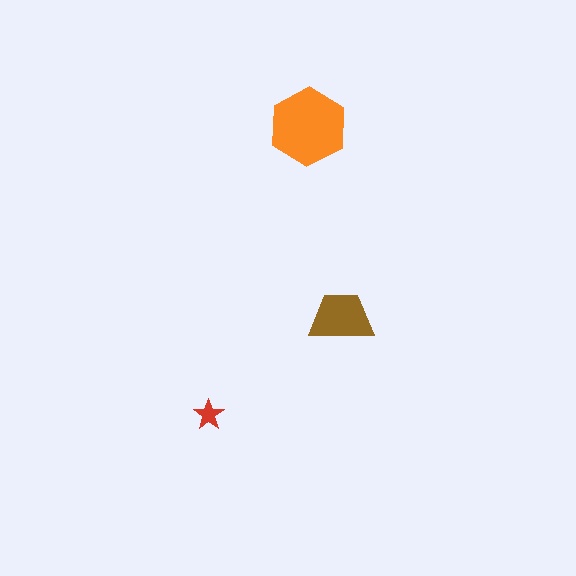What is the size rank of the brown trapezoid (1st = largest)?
2nd.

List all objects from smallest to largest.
The red star, the brown trapezoid, the orange hexagon.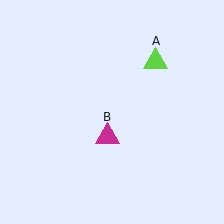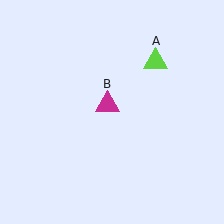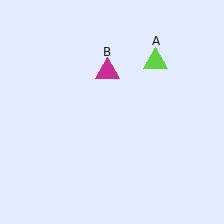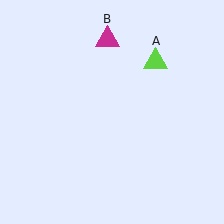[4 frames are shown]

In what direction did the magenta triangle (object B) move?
The magenta triangle (object B) moved up.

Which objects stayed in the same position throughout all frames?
Lime triangle (object A) remained stationary.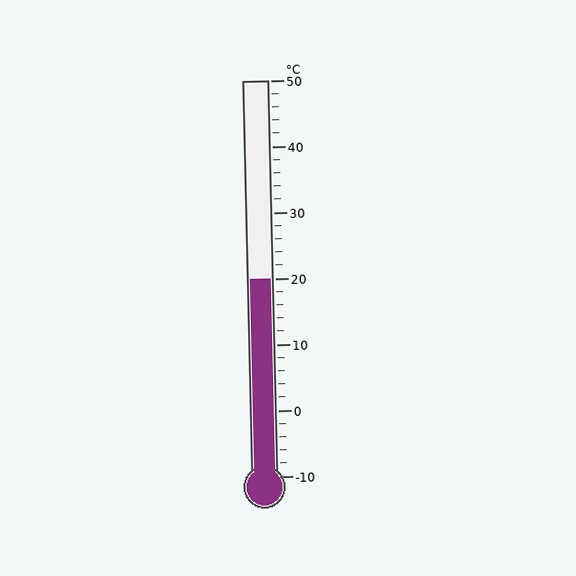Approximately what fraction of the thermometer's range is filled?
The thermometer is filled to approximately 50% of its range.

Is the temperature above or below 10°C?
The temperature is above 10°C.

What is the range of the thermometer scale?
The thermometer scale ranges from -10°C to 50°C.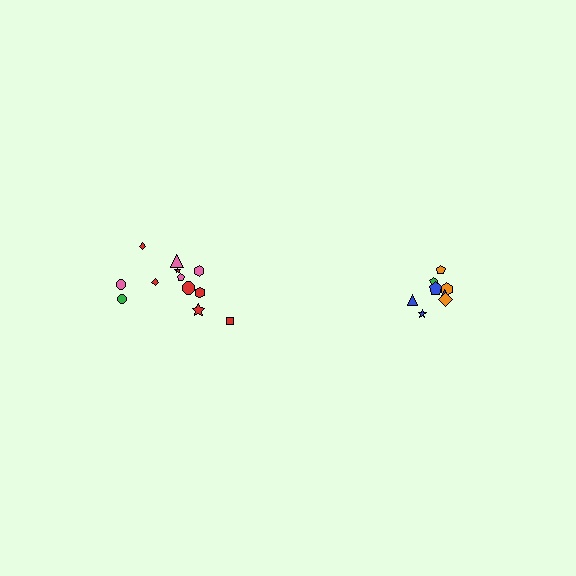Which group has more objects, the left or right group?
The left group.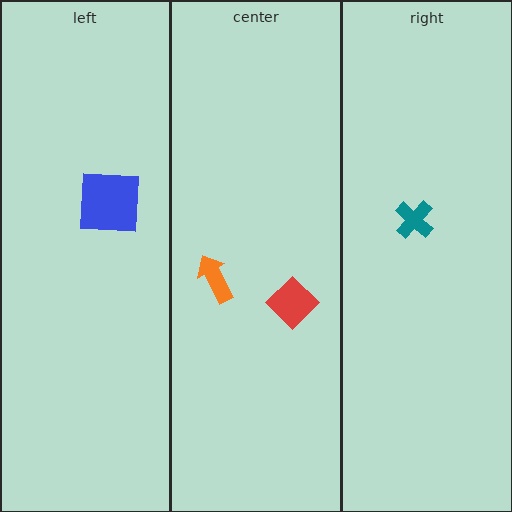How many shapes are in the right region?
1.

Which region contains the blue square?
The left region.